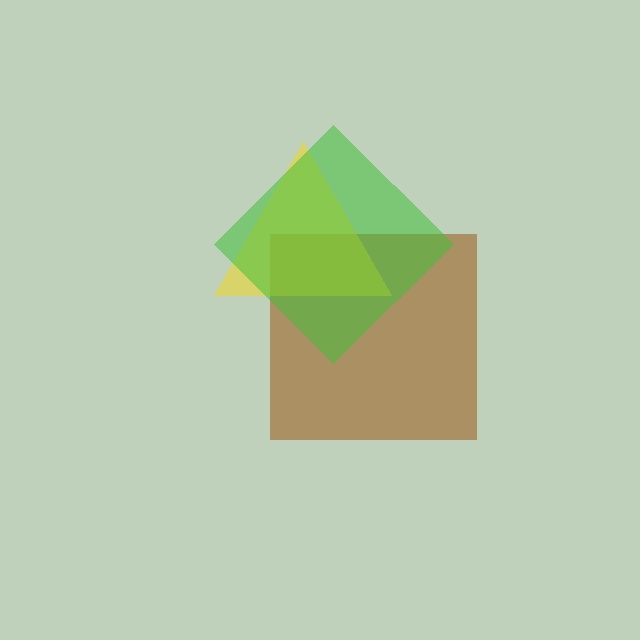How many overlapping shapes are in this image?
There are 3 overlapping shapes in the image.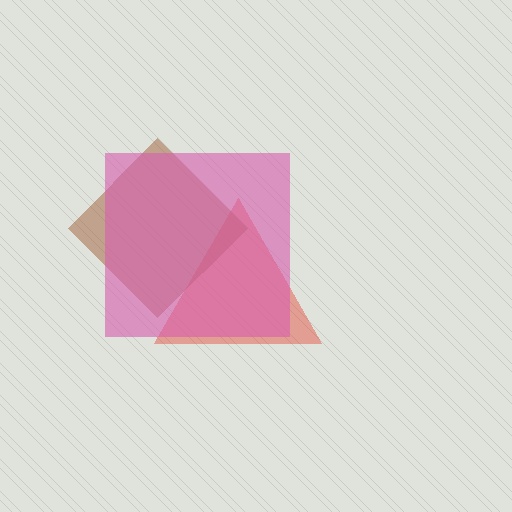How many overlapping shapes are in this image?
There are 3 overlapping shapes in the image.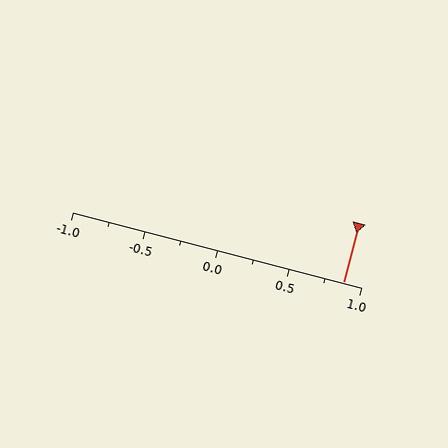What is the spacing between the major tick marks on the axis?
The major ticks are spaced 0.5 apart.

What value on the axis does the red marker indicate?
The marker indicates approximately 0.88.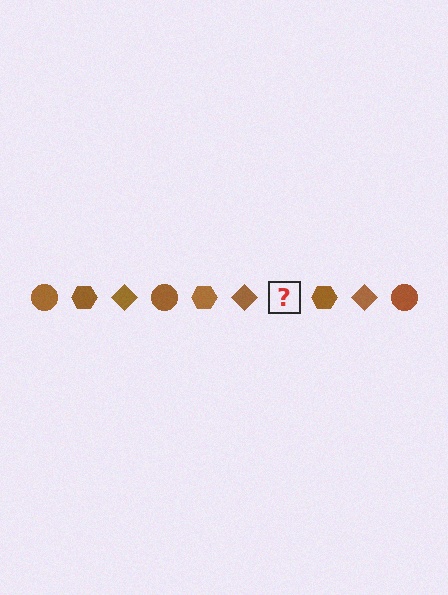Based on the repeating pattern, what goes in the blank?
The blank should be a brown circle.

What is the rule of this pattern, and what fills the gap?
The rule is that the pattern cycles through circle, hexagon, diamond shapes in brown. The gap should be filled with a brown circle.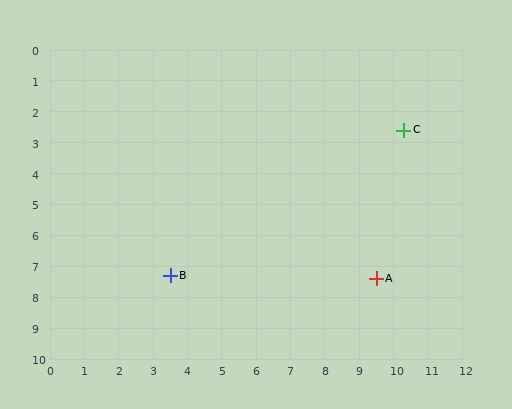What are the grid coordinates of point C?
Point C is at approximately (10.3, 2.6).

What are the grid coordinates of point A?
Point A is at approximately (9.5, 7.4).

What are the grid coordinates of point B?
Point B is at approximately (3.5, 7.3).